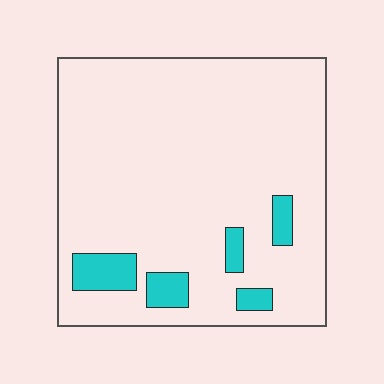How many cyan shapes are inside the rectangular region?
5.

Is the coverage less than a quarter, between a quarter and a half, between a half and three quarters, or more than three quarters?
Less than a quarter.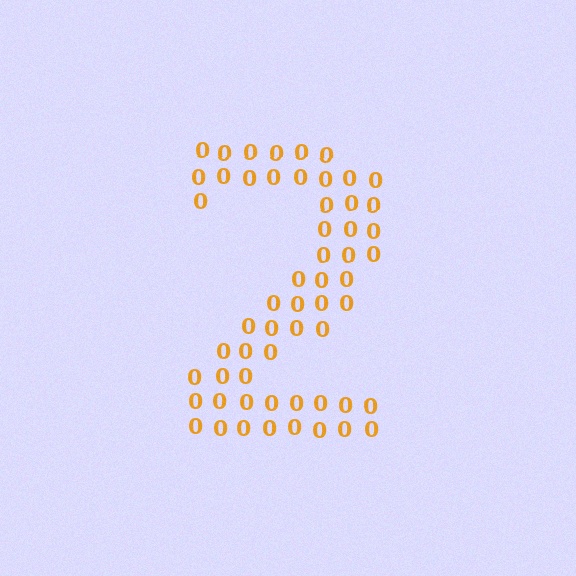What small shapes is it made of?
It is made of small digit 0's.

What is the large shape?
The large shape is the digit 2.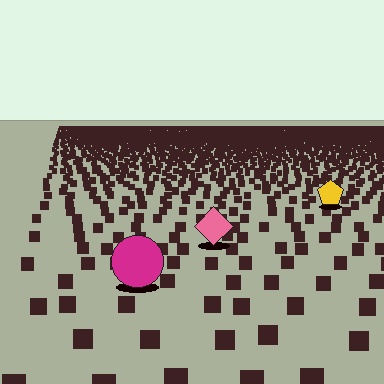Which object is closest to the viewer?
The magenta circle is closest. The texture marks near it are larger and more spread out.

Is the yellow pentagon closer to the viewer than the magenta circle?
No. The magenta circle is closer — you can tell from the texture gradient: the ground texture is coarser near it.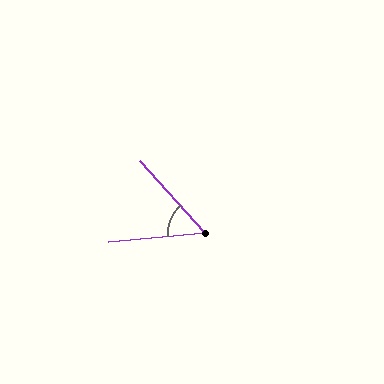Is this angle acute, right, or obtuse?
It is acute.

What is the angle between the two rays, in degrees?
Approximately 53 degrees.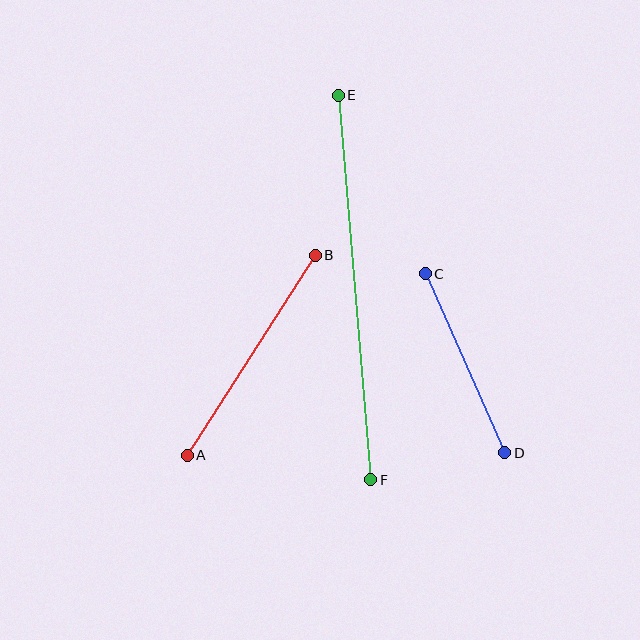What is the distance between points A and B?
The distance is approximately 238 pixels.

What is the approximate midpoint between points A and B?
The midpoint is at approximately (251, 355) pixels.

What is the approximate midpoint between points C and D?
The midpoint is at approximately (465, 363) pixels.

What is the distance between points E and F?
The distance is approximately 386 pixels.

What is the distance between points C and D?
The distance is approximately 196 pixels.